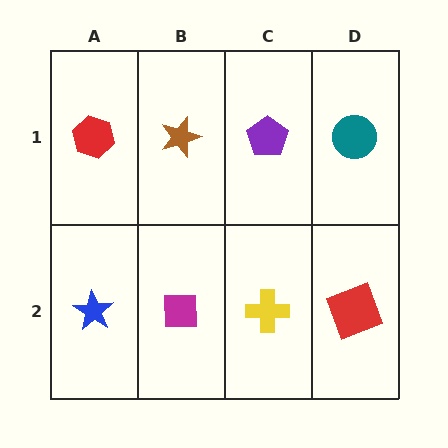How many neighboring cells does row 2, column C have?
3.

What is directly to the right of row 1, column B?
A purple pentagon.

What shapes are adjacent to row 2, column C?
A purple pentagon (row 1, column C), a magenta square (row 2, column B), a red square (row 2, column D).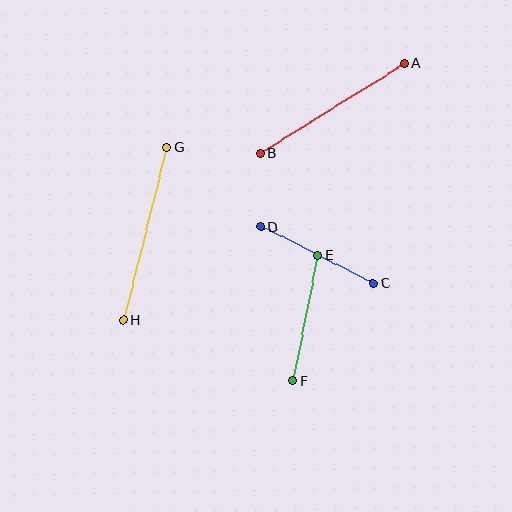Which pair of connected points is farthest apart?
Points G and H are farthest apart.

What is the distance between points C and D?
The distance is approximately 126 pixels.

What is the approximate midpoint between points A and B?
The midpoint is at approximately (332, 108) pixels.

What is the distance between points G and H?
The distance is approximately 178 pixels.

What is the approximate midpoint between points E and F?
The midpoint is at approximately (305, 318) pixels.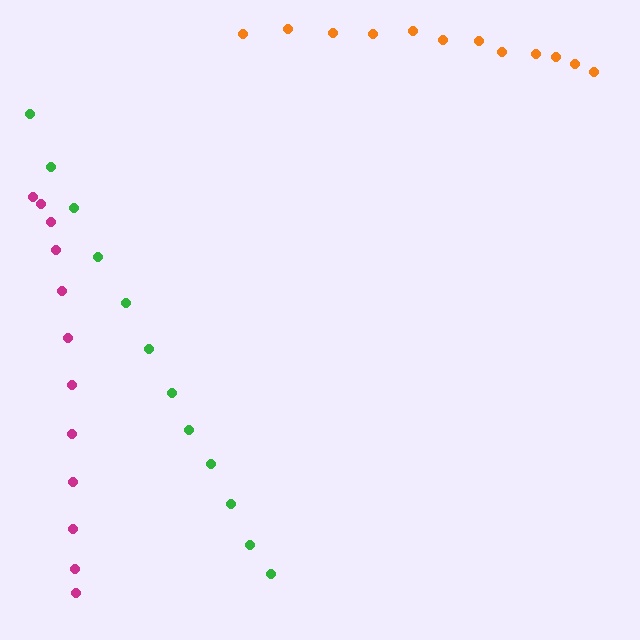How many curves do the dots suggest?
There are 3 distinct paths.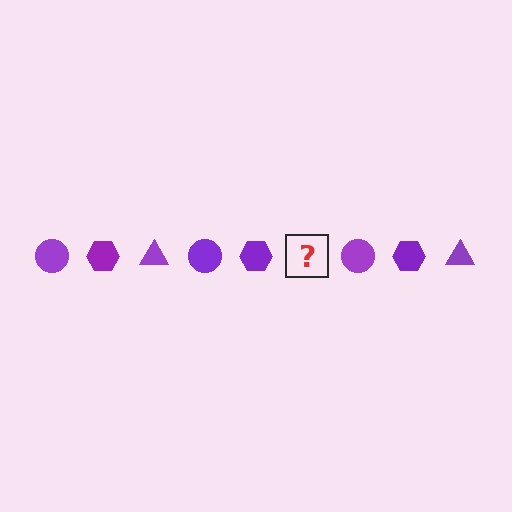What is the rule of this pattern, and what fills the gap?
The rule is that the pattern cycles through circle, hexagon, triangle shapes in purple. The gap should be filled with a purple triangle.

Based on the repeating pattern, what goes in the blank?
The blank should be a purple triangle.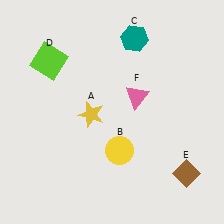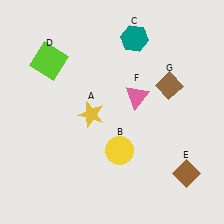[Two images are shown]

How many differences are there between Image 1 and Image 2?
There is 1 difference between the two images.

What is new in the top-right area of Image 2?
A brown diamond (G) was added in the top-right area of Image 2.